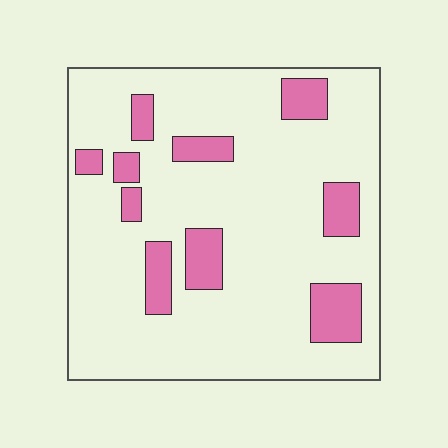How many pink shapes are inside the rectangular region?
10.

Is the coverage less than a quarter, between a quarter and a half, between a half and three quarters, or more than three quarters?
Less than a quarter.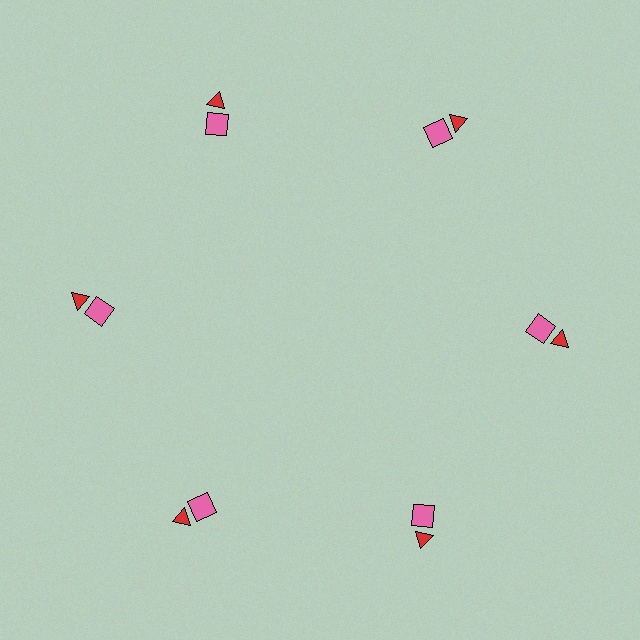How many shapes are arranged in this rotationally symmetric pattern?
There are 12 shapes, arranged in 6 groups of 2.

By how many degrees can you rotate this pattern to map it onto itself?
The pattern maps onto itself every 60 degrees of rotation.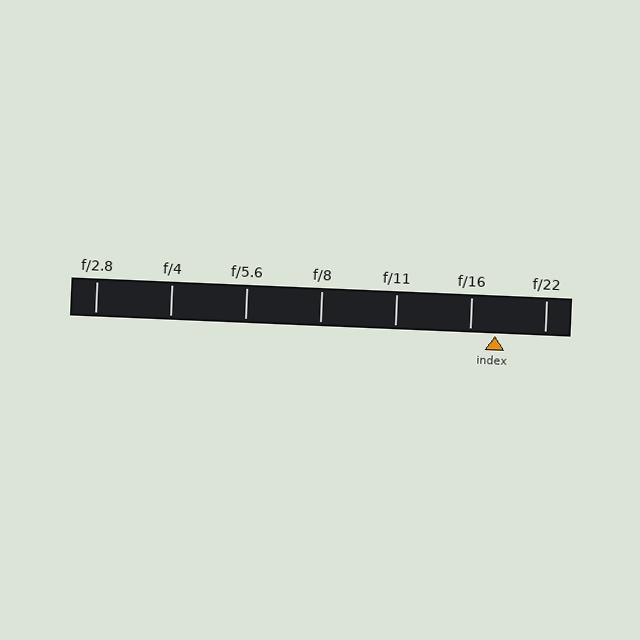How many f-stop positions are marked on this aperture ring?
There are 7 f-stop positions marked.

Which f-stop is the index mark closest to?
The index mark is closest to f/16.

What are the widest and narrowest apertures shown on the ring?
The widest aperture shown is f/2.8 and the narrowest is f/22.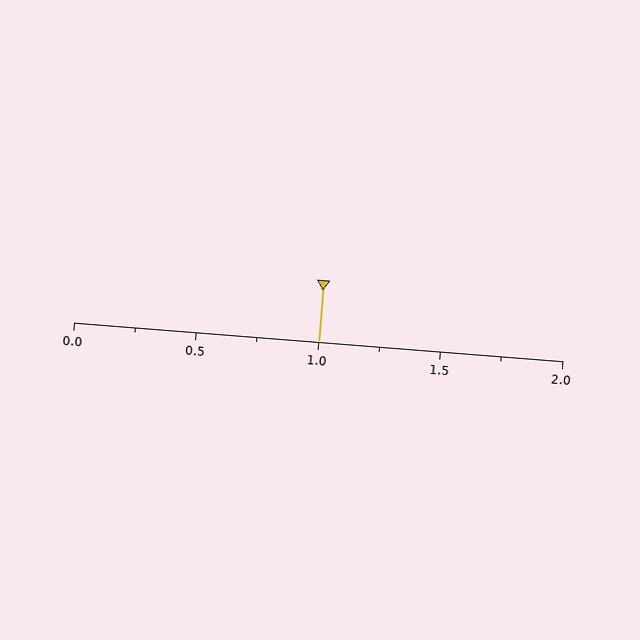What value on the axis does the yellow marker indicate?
The marker indicates approximately 1.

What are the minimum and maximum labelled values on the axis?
The axis runs from 0.0 to 2.0.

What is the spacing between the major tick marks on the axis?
The major ticks are spaced 0.5 apart.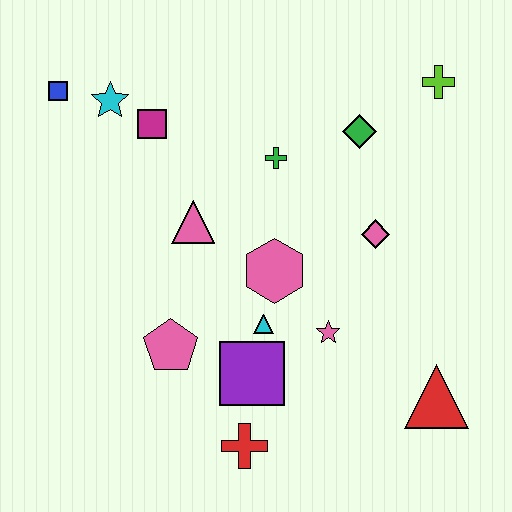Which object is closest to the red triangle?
The pink star is closest to the red triangle.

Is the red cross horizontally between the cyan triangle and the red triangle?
No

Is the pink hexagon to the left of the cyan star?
No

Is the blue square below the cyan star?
No